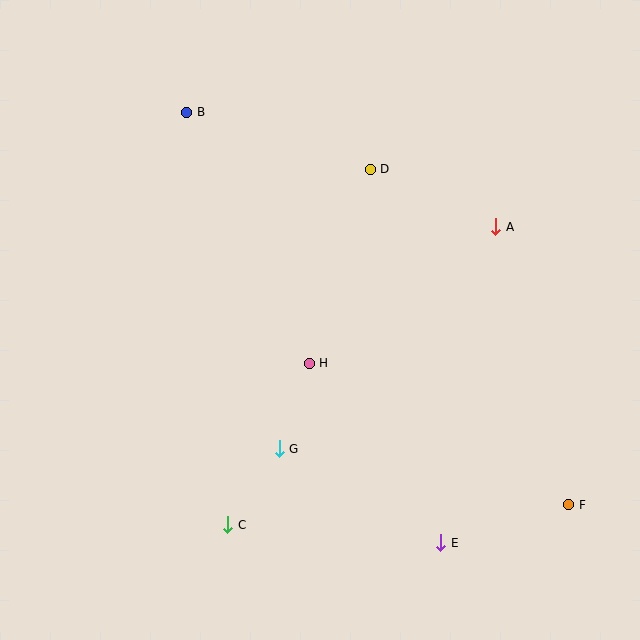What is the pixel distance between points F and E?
The distance between F and E is 133 pixels.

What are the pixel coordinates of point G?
Point G is at (279, 449).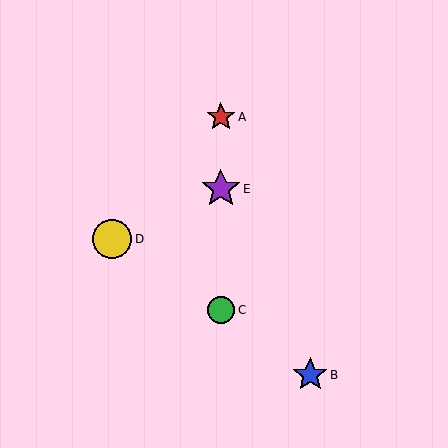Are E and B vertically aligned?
No, E is at x≈221 and B is at x≈310.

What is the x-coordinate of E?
Object E is at x≈221.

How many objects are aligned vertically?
3 objects (A, C, E) are aligned vertically.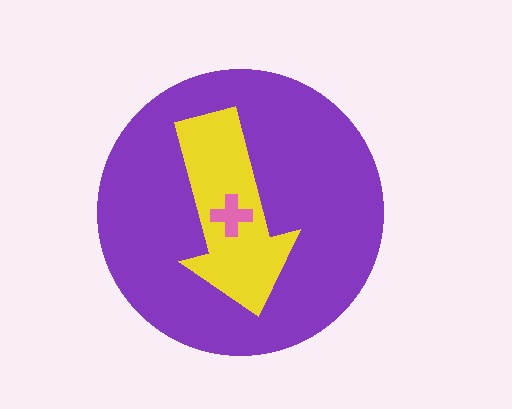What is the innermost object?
The pink cross.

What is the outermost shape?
The purple circle.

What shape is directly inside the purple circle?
The yellow arrow.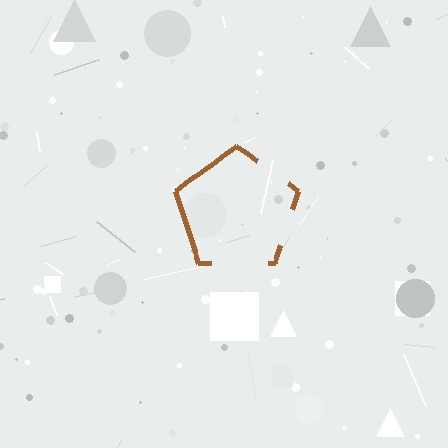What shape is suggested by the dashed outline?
The dashed outline suggests a pentagon.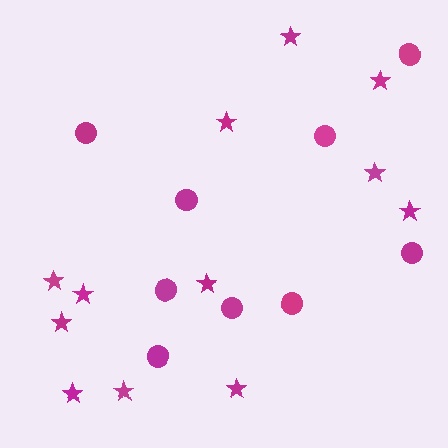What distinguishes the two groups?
There are 2 groups: one group of stars (12) and one group of circles (9).